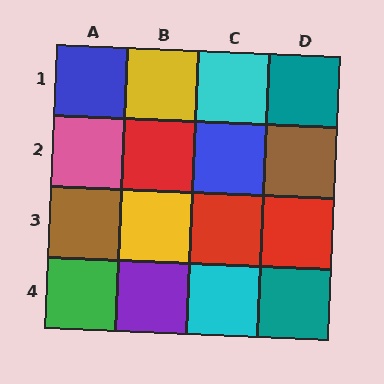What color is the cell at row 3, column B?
Yellow.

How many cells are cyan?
2 cells are cyan.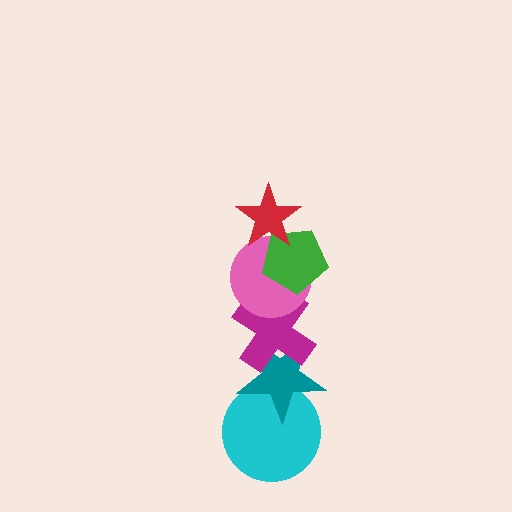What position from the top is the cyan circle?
The cyan circle is 6th from the top.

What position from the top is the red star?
The red star is 1st from the top.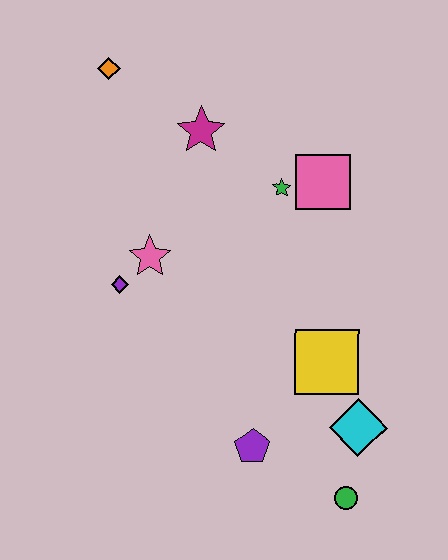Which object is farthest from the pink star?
The green circle is farthest from the pink star.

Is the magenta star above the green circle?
Yes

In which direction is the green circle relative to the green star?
The green circle is below the green star.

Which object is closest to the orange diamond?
The magenta star is closest to the orange diamond.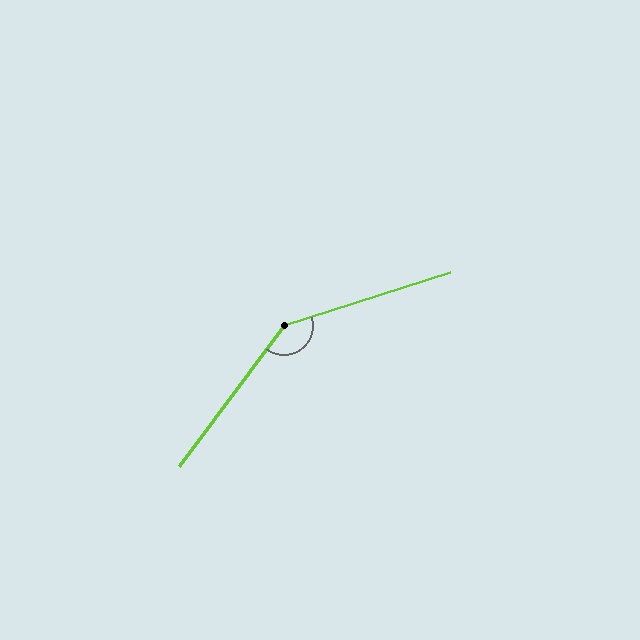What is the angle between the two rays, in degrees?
Approximately 144 degrees.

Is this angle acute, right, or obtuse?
It is obtuse.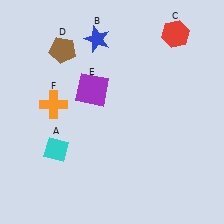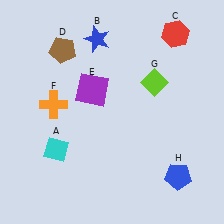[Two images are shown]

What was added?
A lime diamond (G), a blue pentagon (H) were added in Image 2.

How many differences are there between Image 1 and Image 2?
There are 2 differences between the two images.